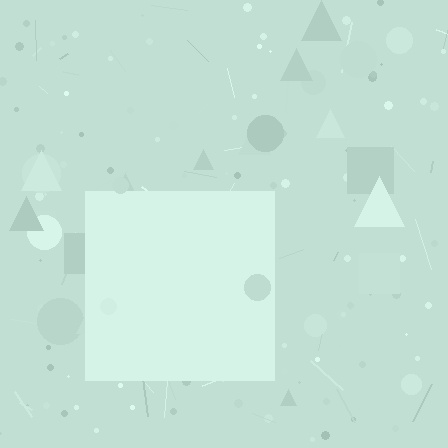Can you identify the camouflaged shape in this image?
The camouflaged shape is a square.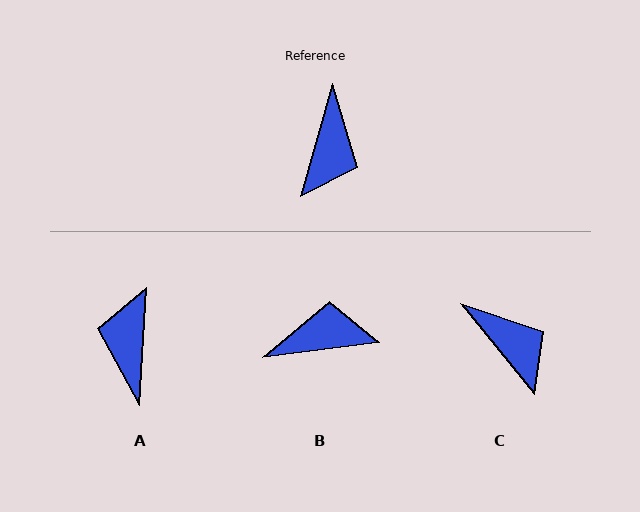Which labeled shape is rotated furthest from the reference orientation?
A, about 167 degrees away.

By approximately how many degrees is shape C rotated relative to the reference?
Approximately 55 degrees counter-clockwise.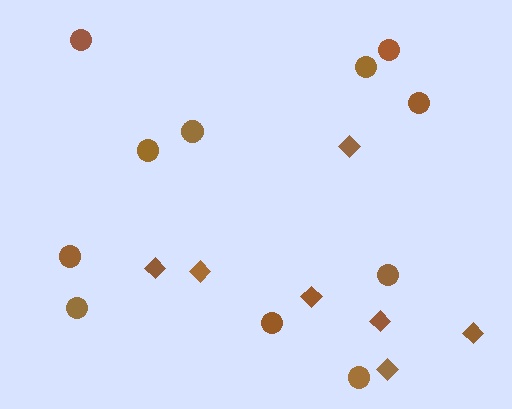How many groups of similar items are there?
There are 2 groups: one group of diamonds (7) and one group of circles (11).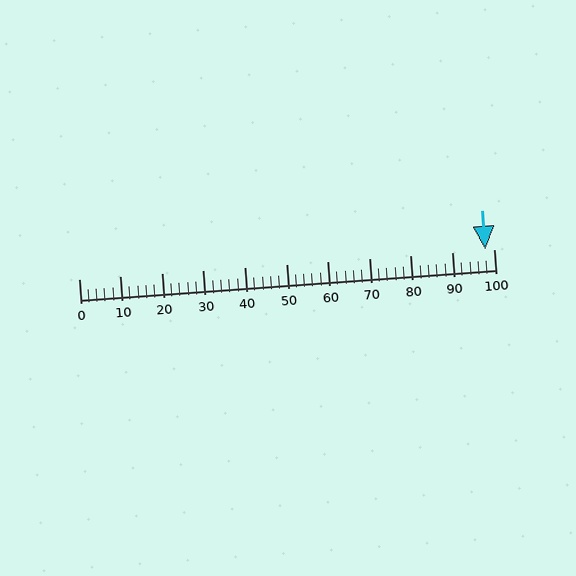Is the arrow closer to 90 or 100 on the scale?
The arrow is closer to 100.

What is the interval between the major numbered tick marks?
The major tick marks are spaced 10 units apart.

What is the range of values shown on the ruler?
The ruler shows values from 0 to 100.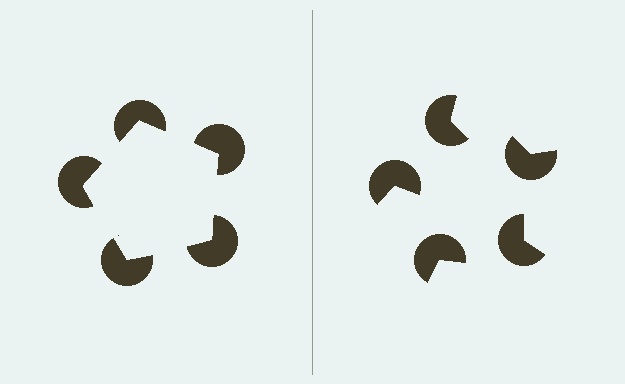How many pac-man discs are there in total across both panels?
10 — 5 on each side.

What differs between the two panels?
The pac-man discs are positioned identically on both sides; only the wedge orientations differ. On the left they align to a pentagon; on the right they are misaligned.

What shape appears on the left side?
An illusory pentagon.